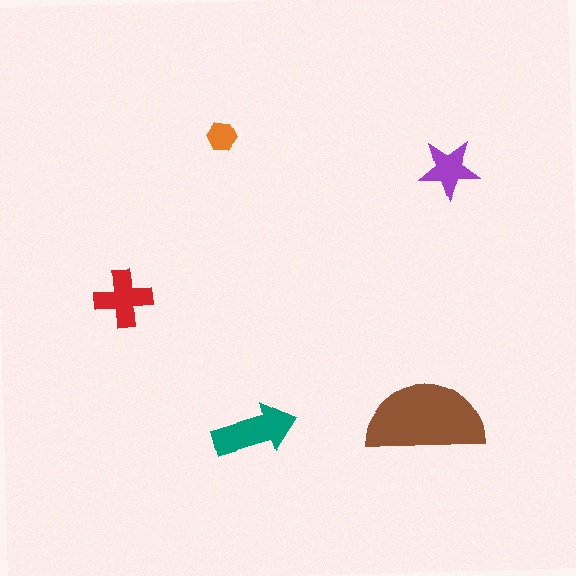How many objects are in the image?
There are 5 objects in the image.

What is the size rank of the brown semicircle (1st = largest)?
1st.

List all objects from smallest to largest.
The orange hexagon, the purple star, the red cross, the teal arrow, the brown semicircle.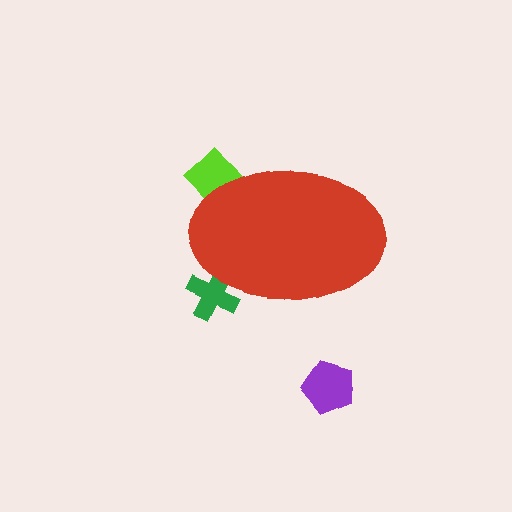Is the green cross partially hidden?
Yes, the green cross is partially hidden behind the red ellipse.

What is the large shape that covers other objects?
A red ellipse.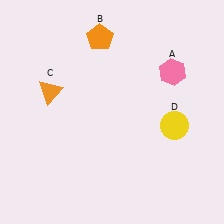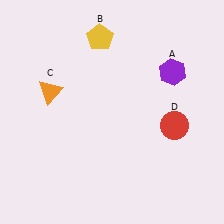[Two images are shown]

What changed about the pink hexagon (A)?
In Image 1, A is pink. In Image 2, it changed to purple.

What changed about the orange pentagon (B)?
In Image 1, B is orange. In Image 2, it changed to yellow.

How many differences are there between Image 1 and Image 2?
There are 3 differences between the two images.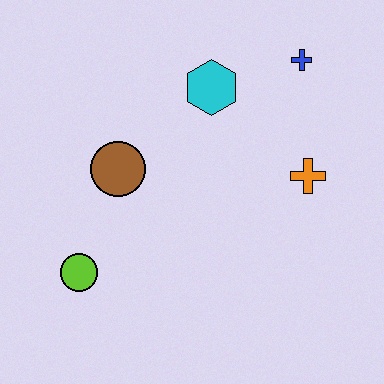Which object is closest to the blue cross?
The cyan hexagon is closest to the blue cross.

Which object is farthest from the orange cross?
The lime circle is farthest from the orange cross.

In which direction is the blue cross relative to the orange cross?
The blue cross is above the orange cross.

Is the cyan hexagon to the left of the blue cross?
Yes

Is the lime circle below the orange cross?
Yes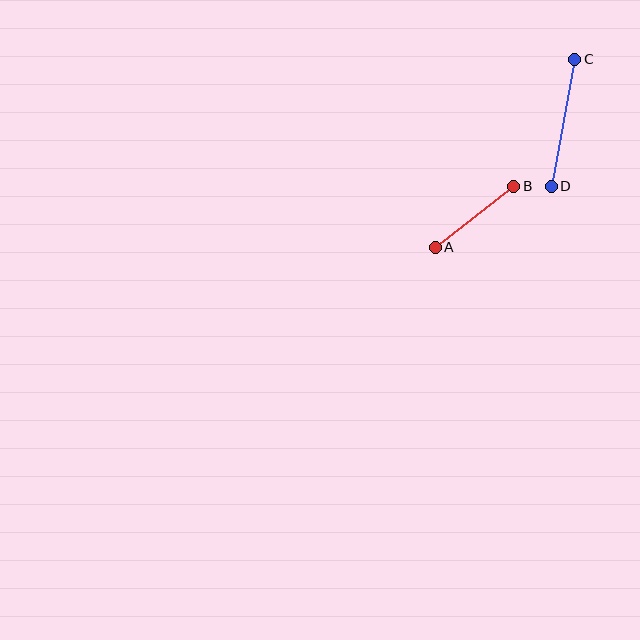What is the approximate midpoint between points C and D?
The midpoint is at approximately (563, 123) pixels.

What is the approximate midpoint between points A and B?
The midpoint is at approximately (474, 217) pixels.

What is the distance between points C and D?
The distance is approximately 129 pixels.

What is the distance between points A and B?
The distance is approximately 100 pixels.